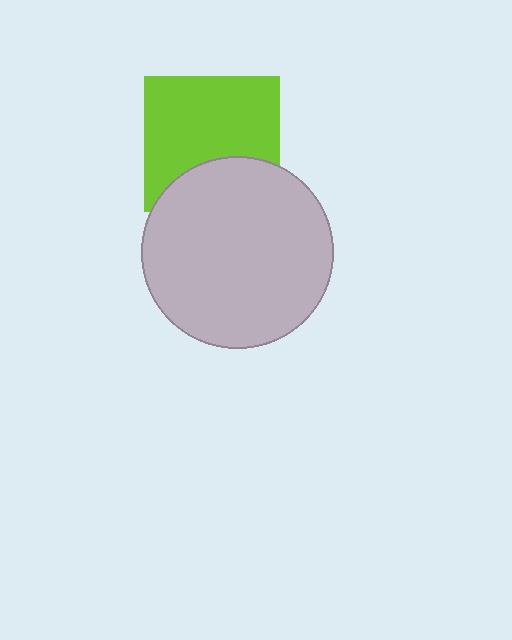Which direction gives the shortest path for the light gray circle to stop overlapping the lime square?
Moving down gives the shortest separation.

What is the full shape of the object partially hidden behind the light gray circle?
The partially hidden object is a lime square.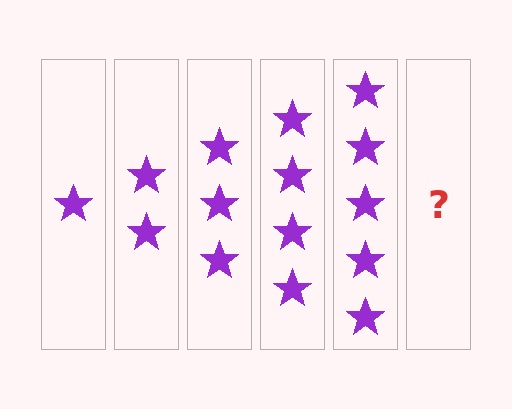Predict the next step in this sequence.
The next step is 6 stars.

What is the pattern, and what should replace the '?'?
The pattern is that each step adds one more star. The '?' should be 6 stars.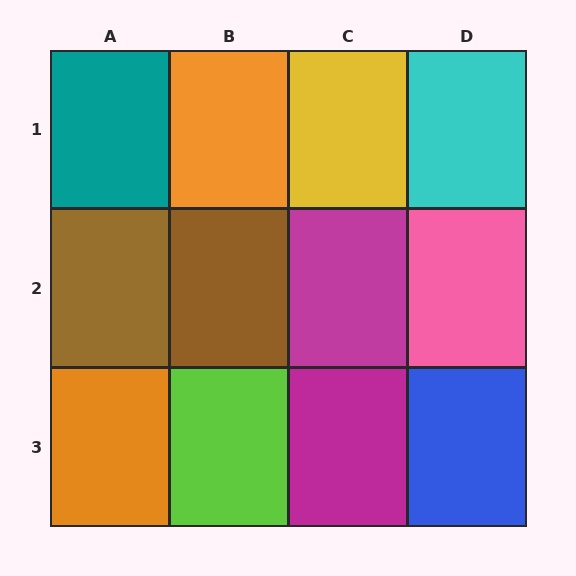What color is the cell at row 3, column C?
Magenta.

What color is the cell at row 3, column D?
Blue.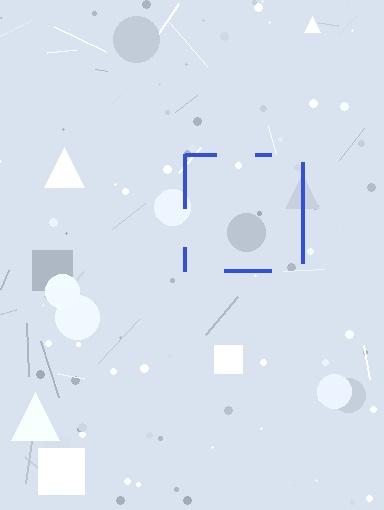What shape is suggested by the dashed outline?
The dashed outline suggests a square.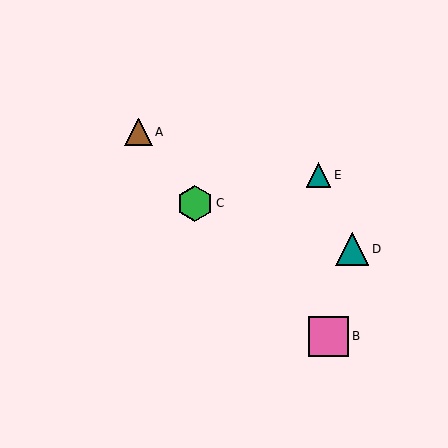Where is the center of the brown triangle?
The center of the brown triangle is at (139, 132).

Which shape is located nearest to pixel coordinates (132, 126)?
The brown triangle (labeled A) at (139, 132) is nearest to that location.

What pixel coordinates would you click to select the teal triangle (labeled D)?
Click at (352, 249) to select the teal triangle D.